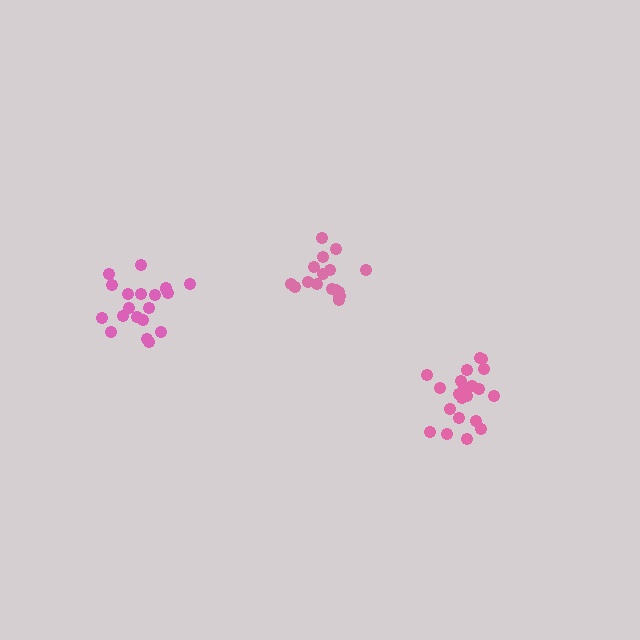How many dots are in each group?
Group 1: 16 dots, Group 2: 21 dots, Group 3: 20 dots (57 total).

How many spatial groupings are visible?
There are 3 spatial groupings.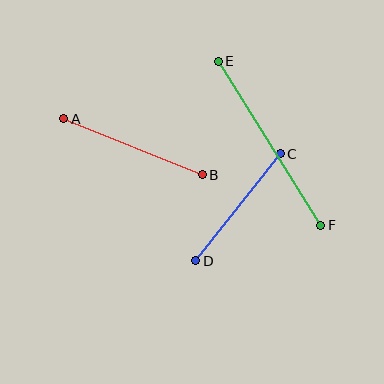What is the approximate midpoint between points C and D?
The midpoint is at approximately (238, 207) pixels.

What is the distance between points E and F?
The distance is approximately 193 pixels.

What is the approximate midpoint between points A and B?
The midpoint is at approximately (133, 147) pixels.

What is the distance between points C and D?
The distance is approximately 136 pixels.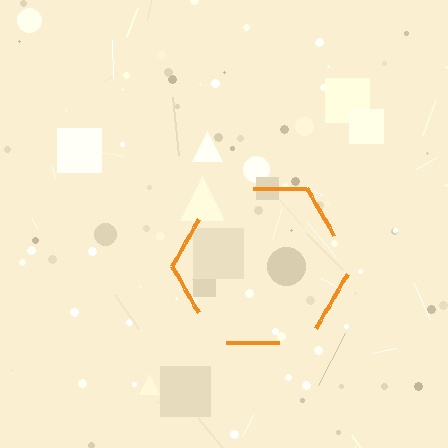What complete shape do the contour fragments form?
The contour fragments form a hexagon.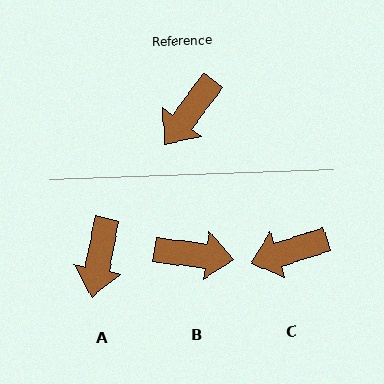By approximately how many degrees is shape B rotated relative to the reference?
Approximately 121 degrees counter-clockwise.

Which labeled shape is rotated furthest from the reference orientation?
B, about 121 degrees away.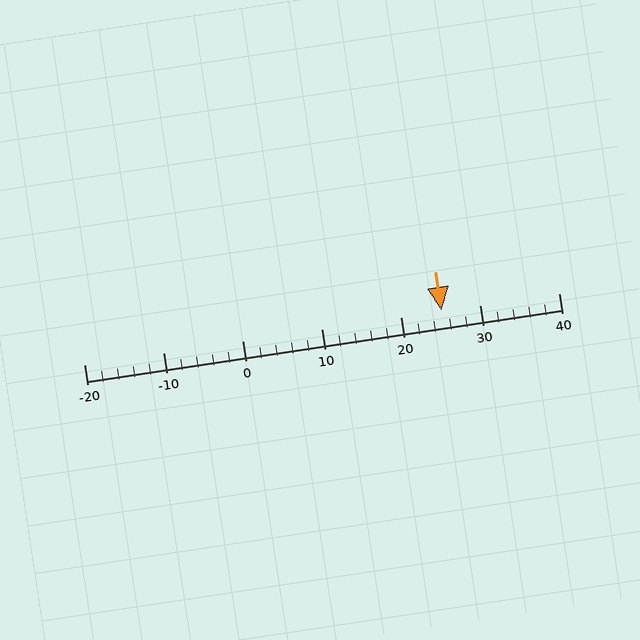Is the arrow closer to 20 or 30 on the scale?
The arrow is closer to 30.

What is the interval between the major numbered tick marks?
The major tick marks are spaced 10 units apart.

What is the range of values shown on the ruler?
The ruler shows values from -20 to 40.